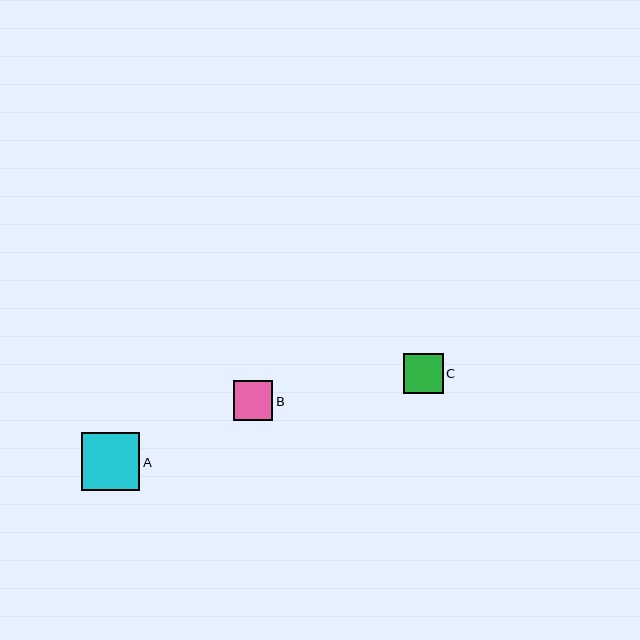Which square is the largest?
Square A is the largest with a size of approximately 58 pixels.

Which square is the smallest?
Square B is the smallest with a size of approximately 39 pixels.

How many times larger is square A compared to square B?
Square A is approximately 1.5 times the size of square B.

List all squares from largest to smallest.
From largest to smallest: A, C, B.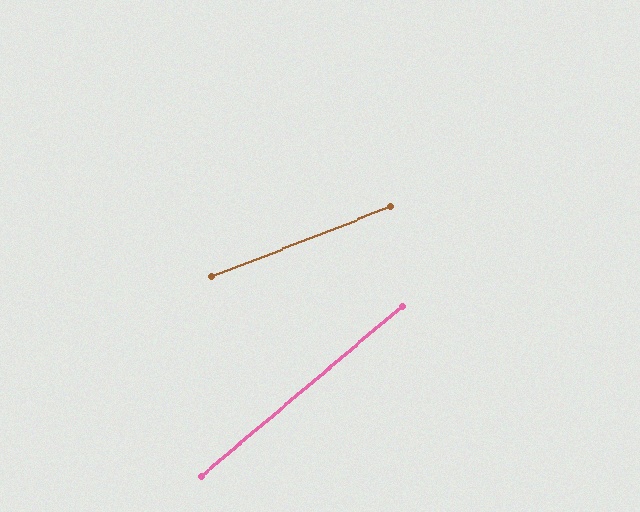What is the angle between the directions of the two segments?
Approximately 19 degrees.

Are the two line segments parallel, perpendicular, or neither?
Neither parallel nor perpendicular — they differ by about 19°.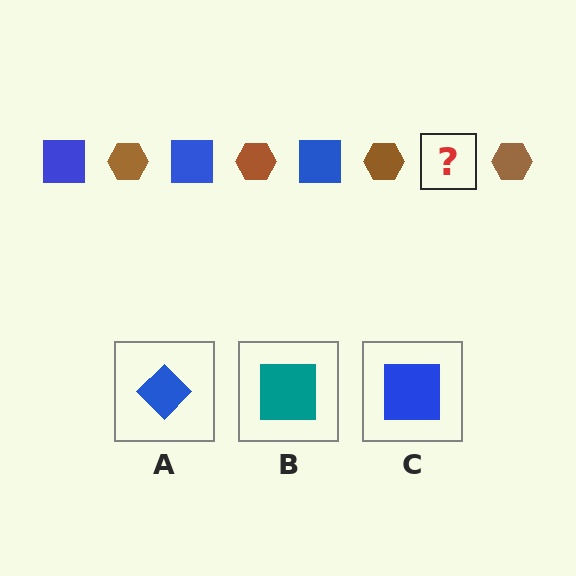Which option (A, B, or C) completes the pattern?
C.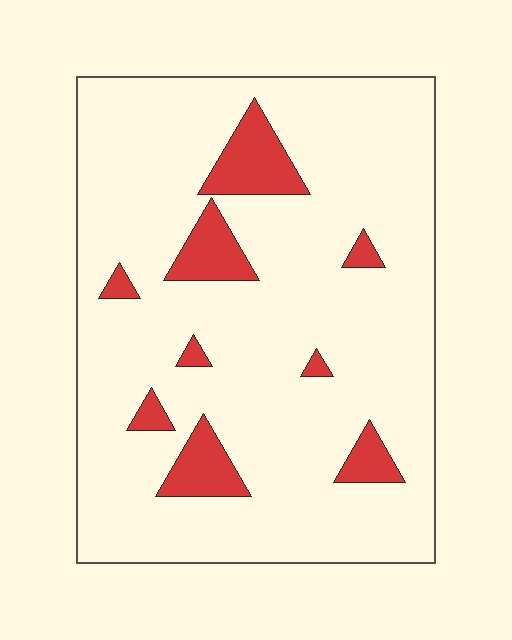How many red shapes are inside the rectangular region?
9.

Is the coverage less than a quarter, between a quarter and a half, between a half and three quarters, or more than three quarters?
Less than a quarter.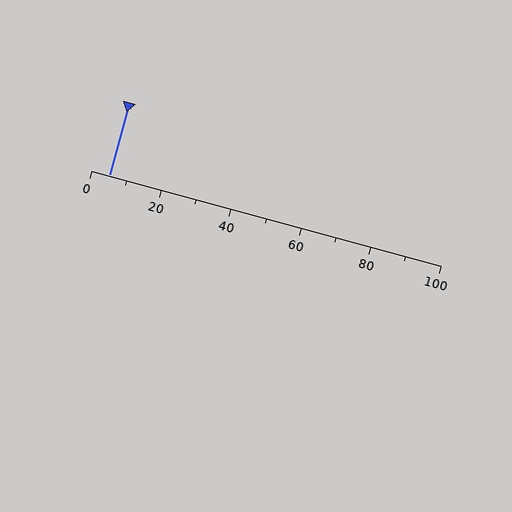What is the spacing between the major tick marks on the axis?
The major ticks are spaced 20 apart.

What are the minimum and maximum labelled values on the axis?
The axis runs from 0 to 100.